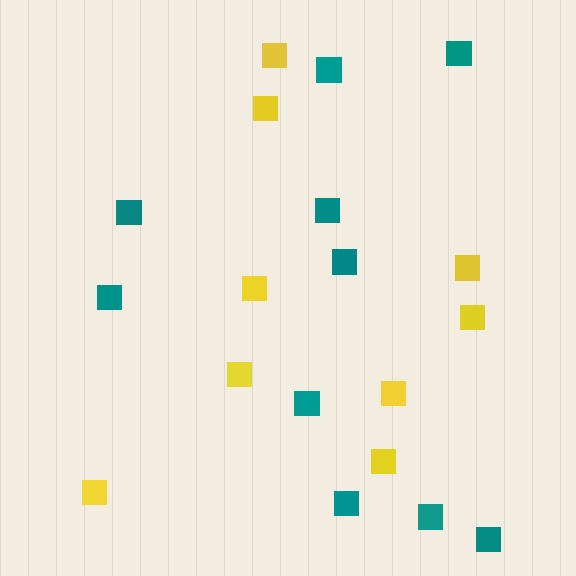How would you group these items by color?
There are 2 groups: one group of yellow squares (9) and one group of teal squares (10).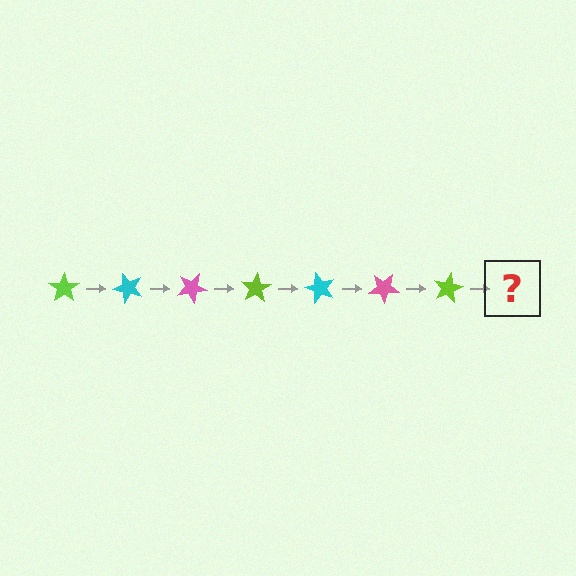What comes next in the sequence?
The next element should be a cyan star, rotated 350 degrees from the start.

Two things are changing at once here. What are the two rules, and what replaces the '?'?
The two rules are that it rotates 50 degrees each step and the color cycles through lime, cyan, and pink. The '?' should be a cyan star, rotated 350 degrees from the start.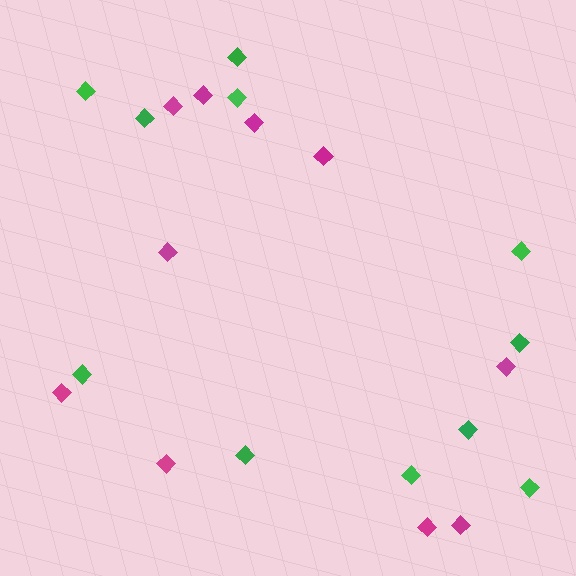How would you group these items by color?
There are 2 groups: one group of green diamonds (11) and one group of magenta diamonds (10).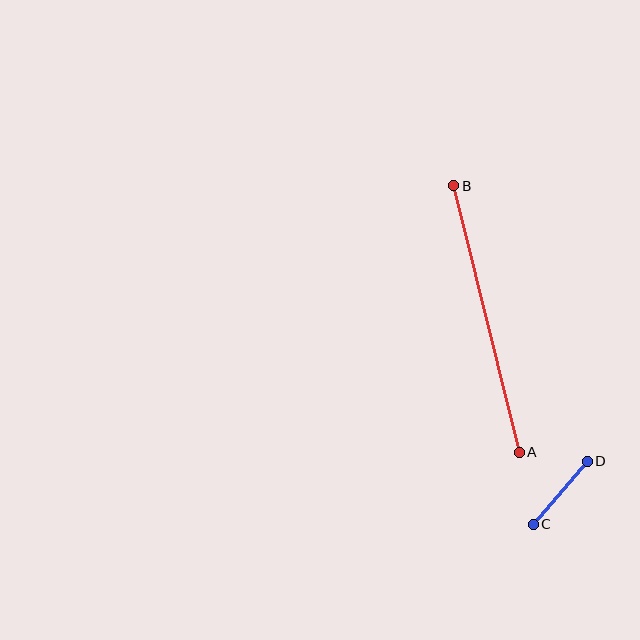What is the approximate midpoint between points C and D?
The midpoint is at approximately (560, 493) pixels.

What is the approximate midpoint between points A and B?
The midpoint is at approximately (486, 319) pixels.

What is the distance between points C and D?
The distance is approximately 83 pixels.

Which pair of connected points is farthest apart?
Points A and B are farthest apart.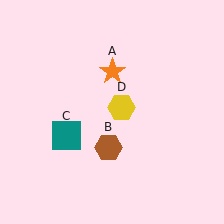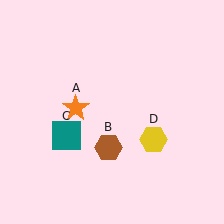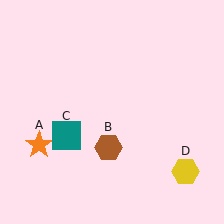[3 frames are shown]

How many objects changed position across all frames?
2 objects changed position: orange star (object A), yellow hexagon (object D).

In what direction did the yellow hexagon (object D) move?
The yellow hexagon (object D) moved down and to the right.